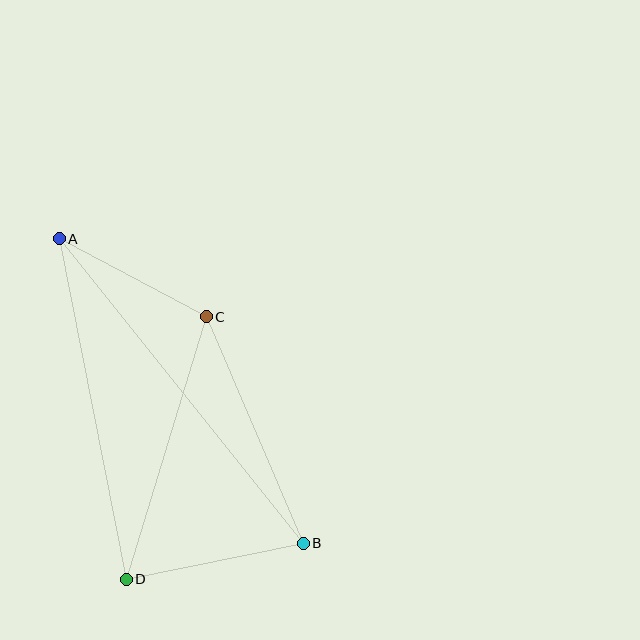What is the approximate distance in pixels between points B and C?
The distance between B and C is approximately 246 pixels.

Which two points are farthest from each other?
Points A and B are farthest from each other.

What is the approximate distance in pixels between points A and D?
The distance between A and D is approximately 347 pixels.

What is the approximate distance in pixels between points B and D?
The distance between B and D is approximately 180 pixels.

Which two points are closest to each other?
Points A and C are closest to each other.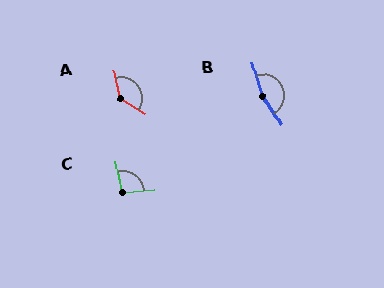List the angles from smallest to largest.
C (95°), A (132°), B (164°).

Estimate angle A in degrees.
Approximately 132 degrees.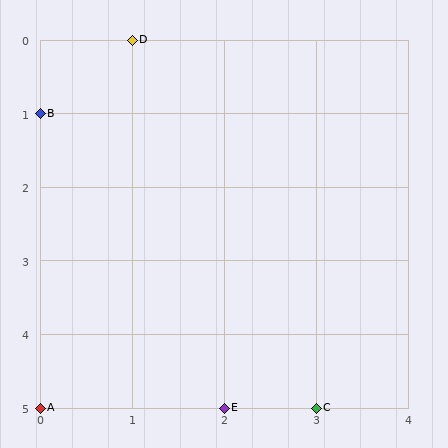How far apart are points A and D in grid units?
Points A and D are 1 column and 5 rows apart (about 5.1 grid units diagonally).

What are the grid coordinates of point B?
Point B is at grid coordinates (0, 1).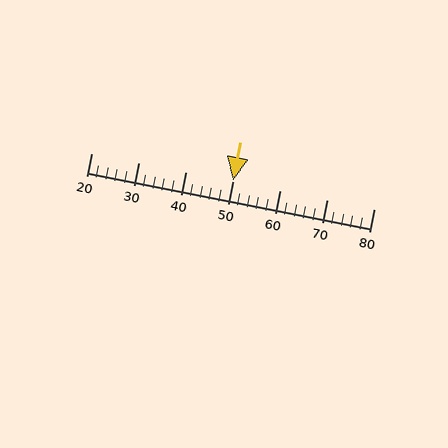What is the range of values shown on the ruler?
The ruler shows values from 20 to 80.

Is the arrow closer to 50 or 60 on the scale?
The arrow is closer to 50.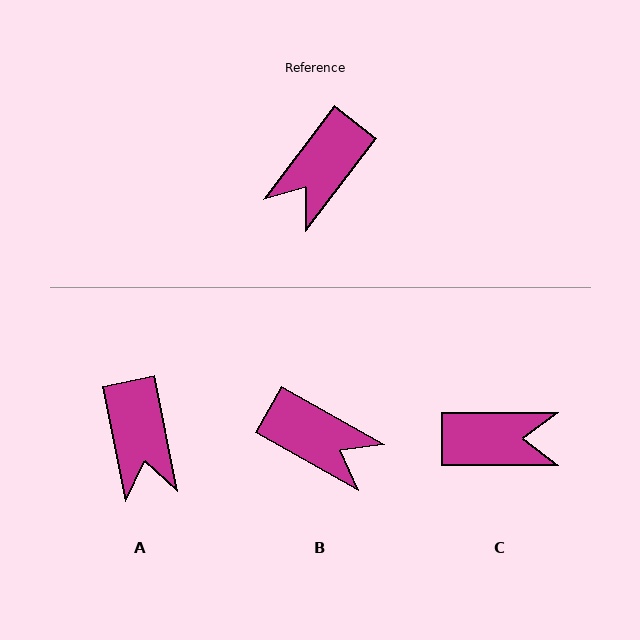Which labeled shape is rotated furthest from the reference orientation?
C, about 127 degrees away.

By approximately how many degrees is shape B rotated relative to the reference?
Approximately 98 degrees counter-clockwise.